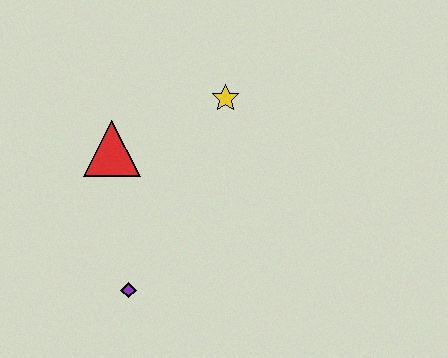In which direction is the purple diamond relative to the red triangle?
The purple diamond is below the red triangle.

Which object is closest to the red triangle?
The yellow star is closest to the red triangle.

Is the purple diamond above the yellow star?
No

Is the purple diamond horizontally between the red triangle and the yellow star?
Yes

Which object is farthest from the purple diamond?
The yellow star is farthest from the purple diamond.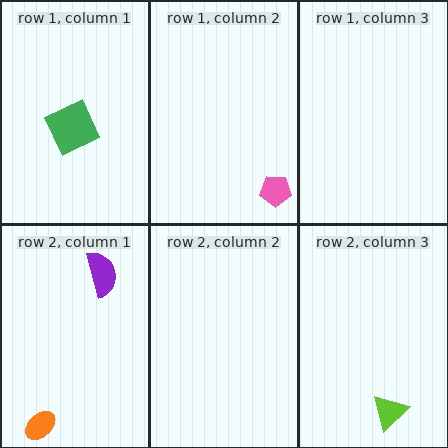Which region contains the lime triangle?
The row 2, column 3 region.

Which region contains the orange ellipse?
The row 2, column 1 region.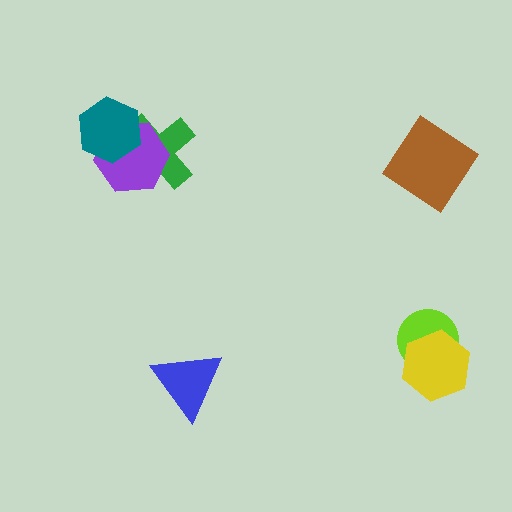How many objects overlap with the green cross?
2 objects overlap with the green cross.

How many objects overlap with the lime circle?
1 object overlaps with the lime circle.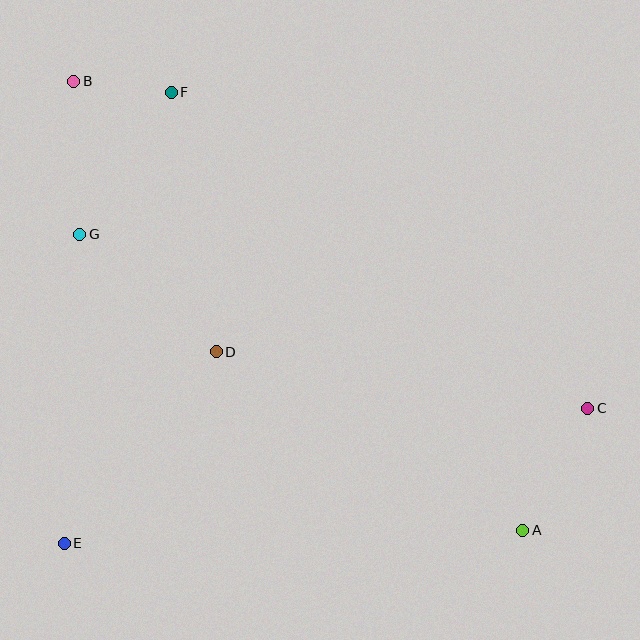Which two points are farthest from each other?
Points A and B are farthest from each other.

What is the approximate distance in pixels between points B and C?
The distance between B and C is approximately 609 pixels.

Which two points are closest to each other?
Points B and F are closest to each other.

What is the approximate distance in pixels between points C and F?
The distance between C and F is approximately 523 pixels.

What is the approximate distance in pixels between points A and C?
The distance between A and C is approximately 138 pixels.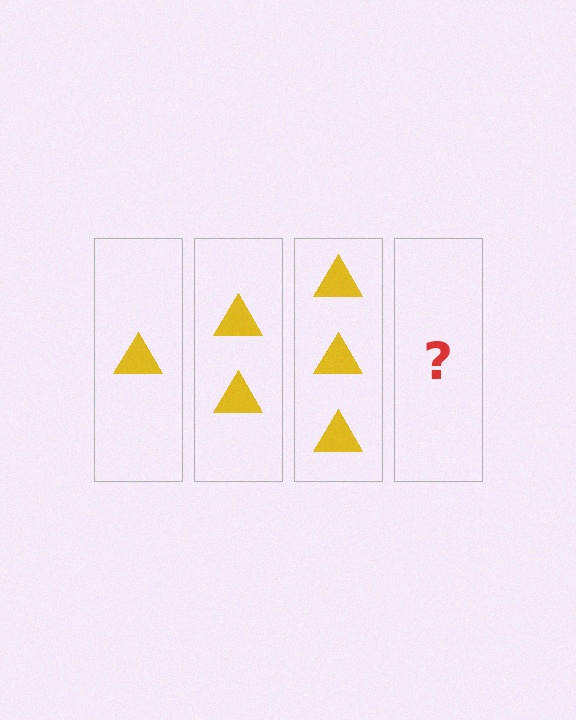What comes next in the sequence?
The next element should be 4 triangles.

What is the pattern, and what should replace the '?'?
The pattern is that each step adds one more triangle. The '?' should be 4 triangles.